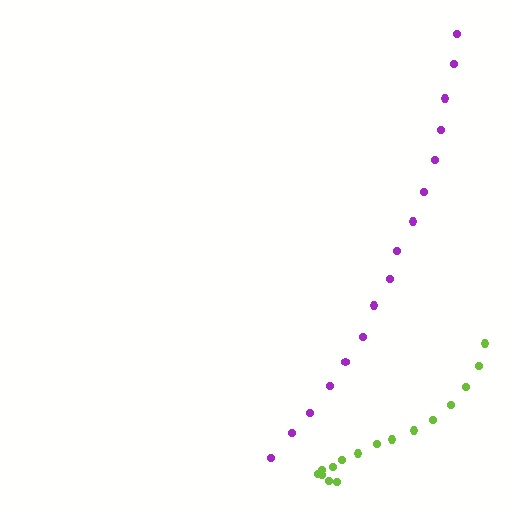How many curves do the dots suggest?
There are 2 distinct paths.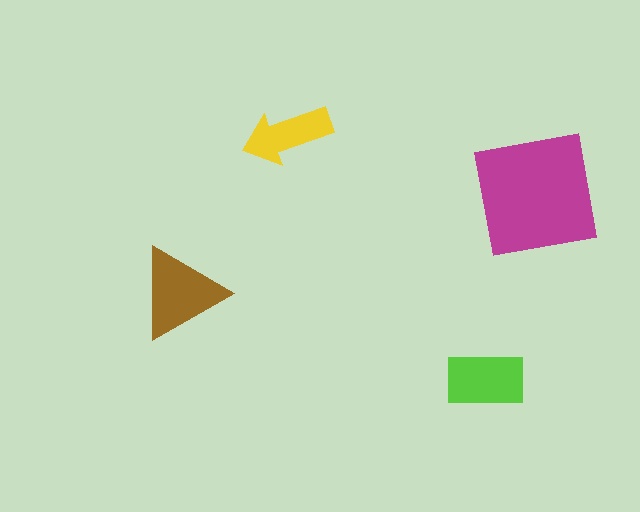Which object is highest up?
The yellow arrow is topmost.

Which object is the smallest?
The yellow arrow.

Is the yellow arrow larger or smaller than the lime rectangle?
Smaller.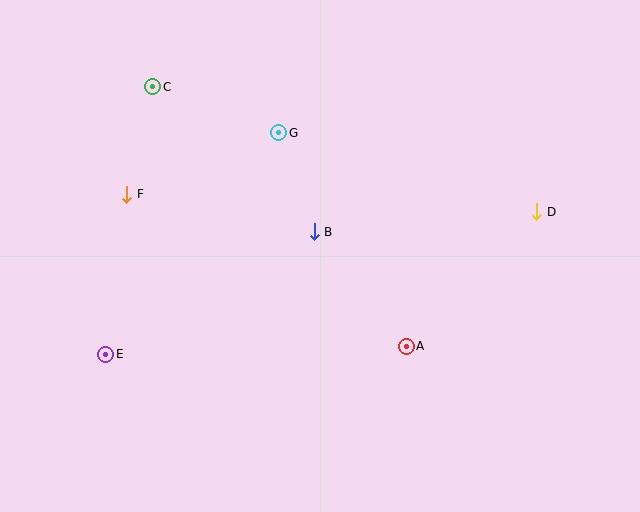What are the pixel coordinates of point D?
Point D is at (537, 212).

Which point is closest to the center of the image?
Point B at (314, 232) is closest to the center.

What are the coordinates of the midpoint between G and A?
The midpoint between G and A is at (342, 239).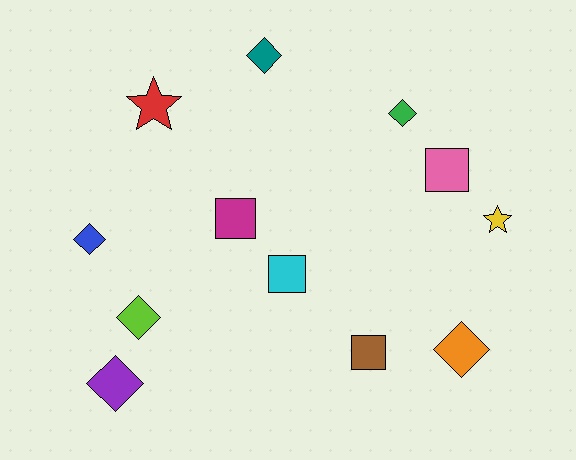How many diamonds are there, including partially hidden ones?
There are 6 diamonds.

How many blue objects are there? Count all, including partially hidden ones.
There is 1 blue object.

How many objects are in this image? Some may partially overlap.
There are 12 objects.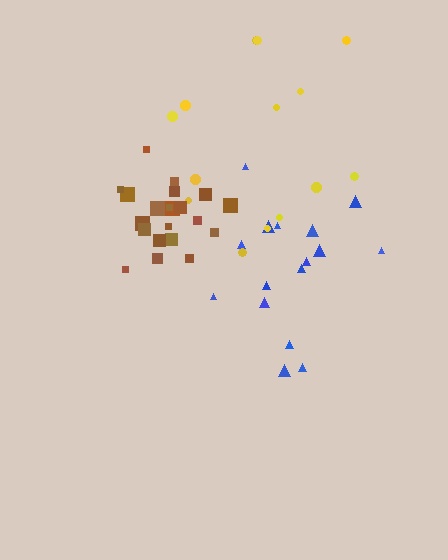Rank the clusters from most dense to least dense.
brown, blue, yellow.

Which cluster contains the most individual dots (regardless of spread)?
Brown (21).